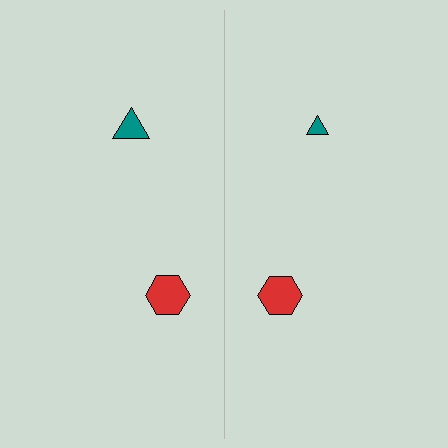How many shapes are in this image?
There are 4 shapes in this image.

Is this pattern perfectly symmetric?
No, the pattern is not perfectly symmetric. The teal triangle on the right side has a different size than its mirror counterpart.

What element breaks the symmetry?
The teal triangle on the right side has a different size than its mirror counterpart.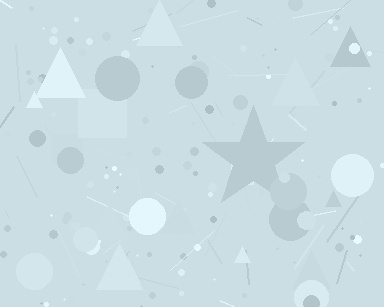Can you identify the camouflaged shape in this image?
The camouflaged shape is a star.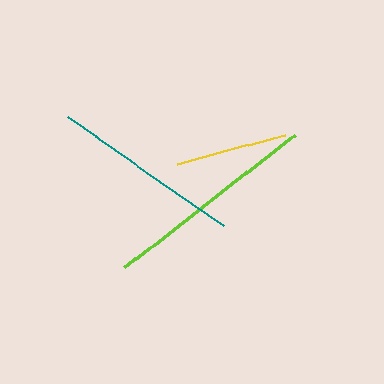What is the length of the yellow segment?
The yellow segment is approximately 111 pixels long.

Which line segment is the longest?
The lime line is the longest at approximately 216 pixels.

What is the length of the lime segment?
The lime segment is approximately 216 pixels long.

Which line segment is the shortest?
The yellow line is the shortest at approximately 111 pixels.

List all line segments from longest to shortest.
From longest to shortest: lime, teal, yellow.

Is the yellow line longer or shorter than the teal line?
The teal line is longer than the yellow line.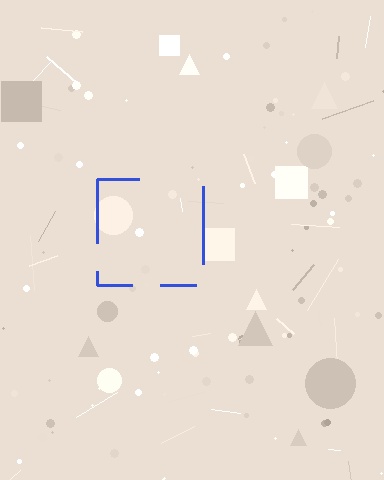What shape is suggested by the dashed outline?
The dashed outline suggests a square.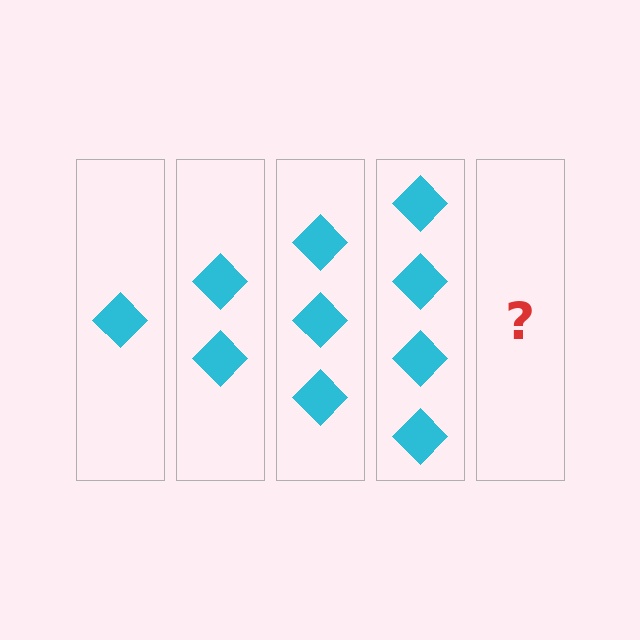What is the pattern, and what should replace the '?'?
The pattern is that each step adds one more diamond. The '?' should be 5 diamonds.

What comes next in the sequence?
The next element should be 5 diamonds.